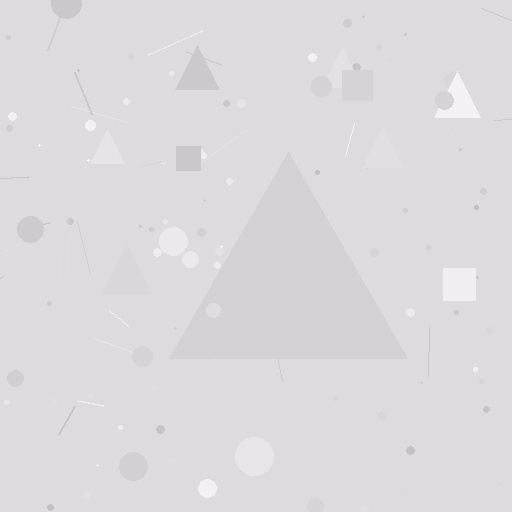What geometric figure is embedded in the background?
A triangle is embedded in the background.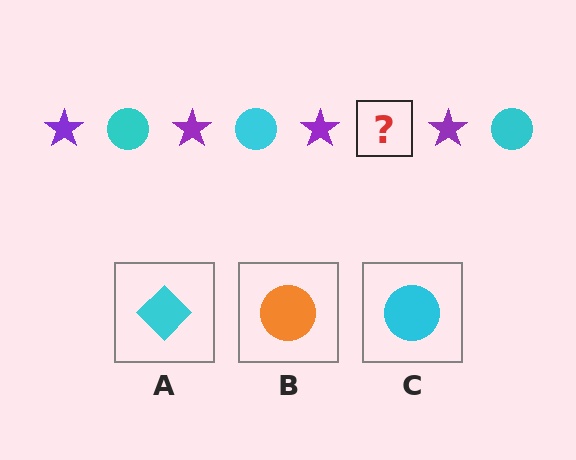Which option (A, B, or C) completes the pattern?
C.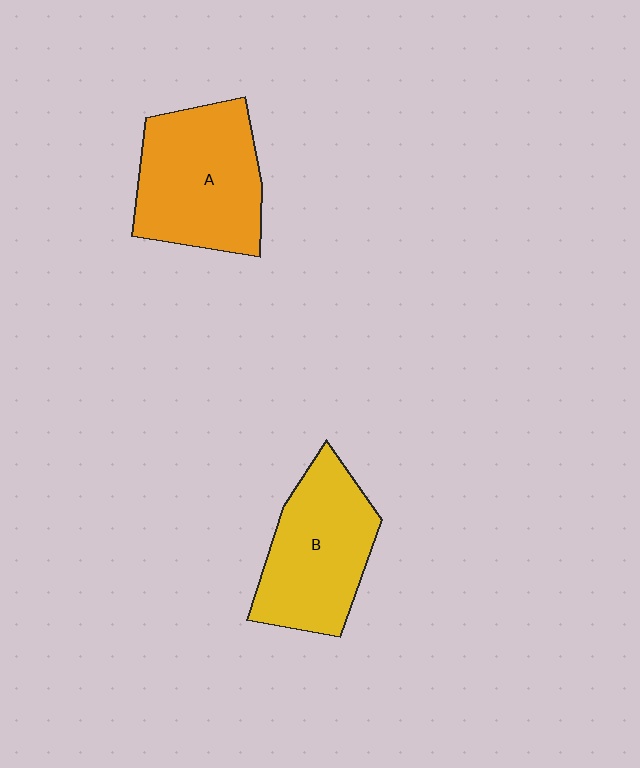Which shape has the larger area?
Shape A (orange).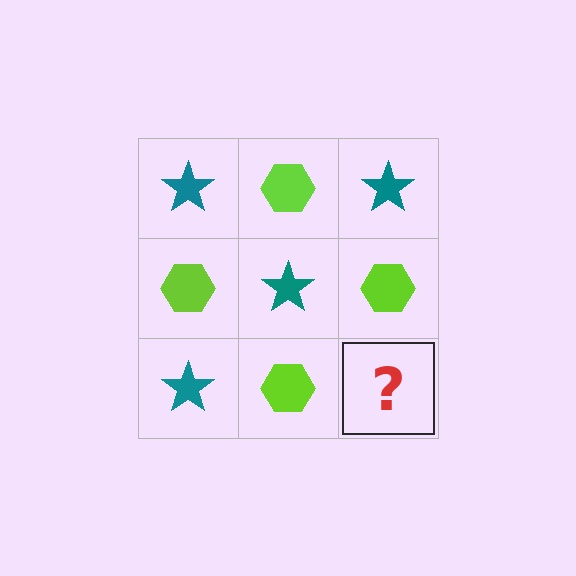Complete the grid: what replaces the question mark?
The question mark should be replaced with a teal star.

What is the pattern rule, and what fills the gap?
The rule is that it alternates teal star and lime hexagon in a checkerboard pattern. The gap should be filled with a teal star.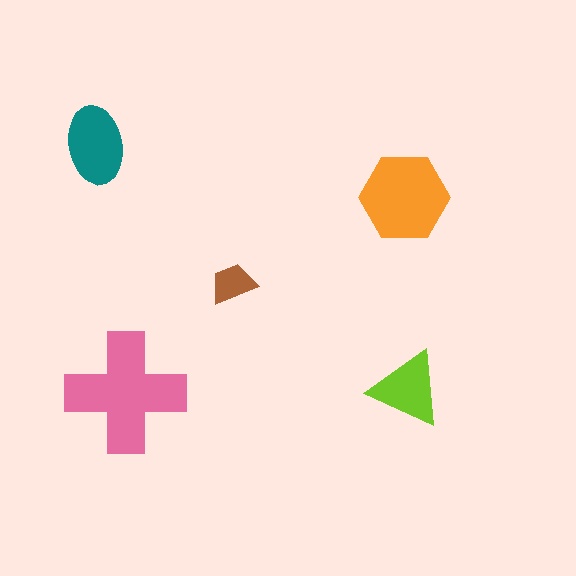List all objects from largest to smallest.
The pink cross, the orange hexagon, the teal ellipse, the lime triangle, the brown trapezoid.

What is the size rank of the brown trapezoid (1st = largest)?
5th.